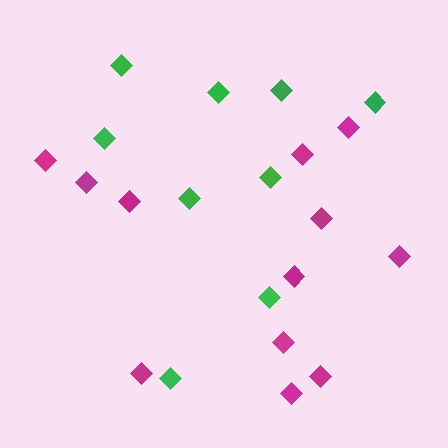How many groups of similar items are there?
There are 2 groups: one group of magenta diamonds (12) and one group of green diamonds (9).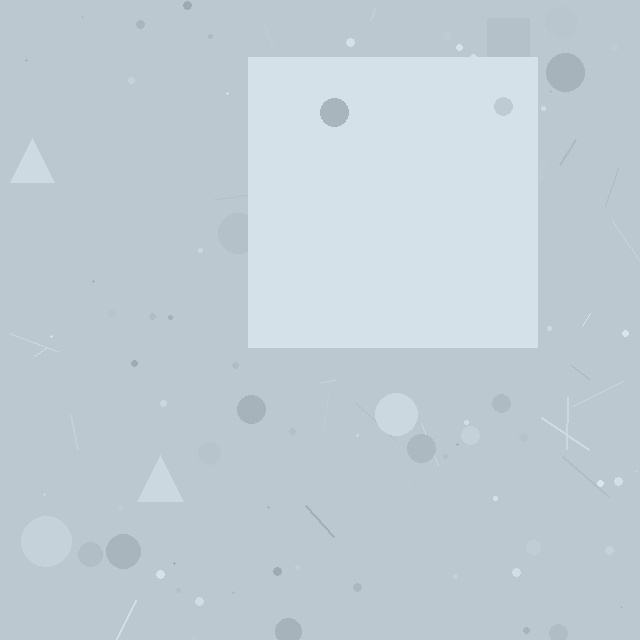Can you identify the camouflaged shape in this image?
The camouflaged shape is a square.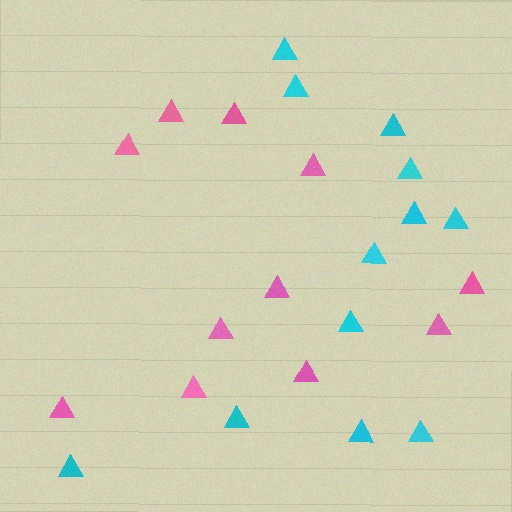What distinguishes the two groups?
There are 2 groups: one group of cyan triangles (12) and one group of pink triangles (11).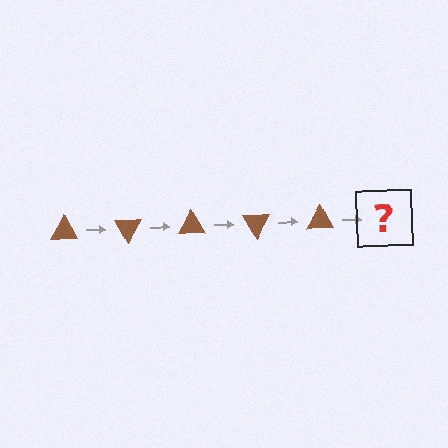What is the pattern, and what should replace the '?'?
The pattern is that the triangle rotates 60 degrees each step. The '?' should be a brown triangle rotated 300 degrees.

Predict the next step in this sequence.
The next step is a brown triangle rotated 300 degrees.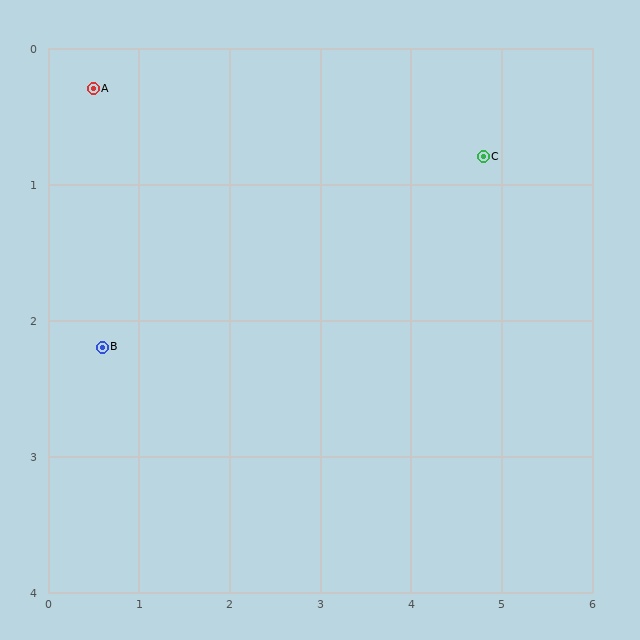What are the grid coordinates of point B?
Point B is at approximately (0.6, 2.2).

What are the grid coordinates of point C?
Point C is at approximately (4.8, 0.8).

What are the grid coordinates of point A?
Point A is at approximately (0.5, 0.3).